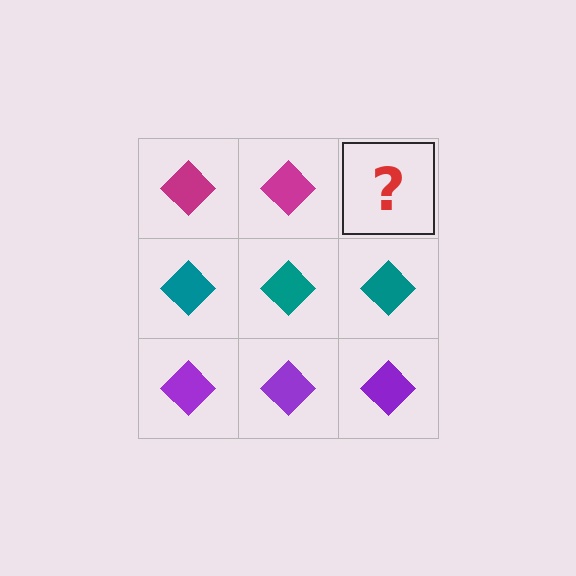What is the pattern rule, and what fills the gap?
The rule is that each row has a consistent color. The gap should be filled with a magenta diamond.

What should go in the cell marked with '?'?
The missing cell should contain a magenta diamond.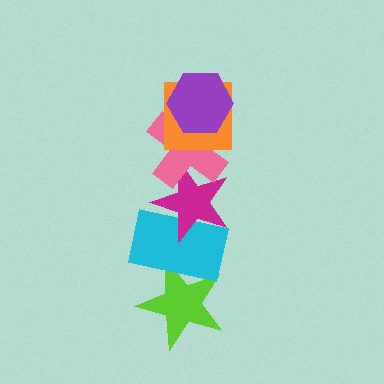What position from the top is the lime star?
The lime star is 6th from the top.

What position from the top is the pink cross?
The pink cross is 3rd from the top.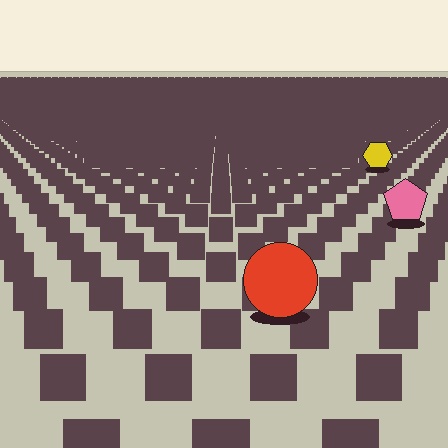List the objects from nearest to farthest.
From nearest to farthest: the red circle, the pink pentagon, the yellow hexagon.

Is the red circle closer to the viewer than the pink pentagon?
Yes. The red circle is closer — you can tell from the texture gradient: the ground texture is coarser near it.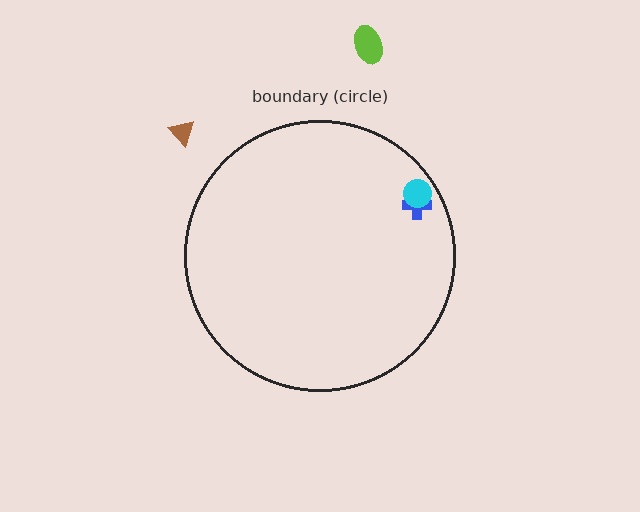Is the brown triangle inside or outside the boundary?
Outside.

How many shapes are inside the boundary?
2 inside, 2 outside.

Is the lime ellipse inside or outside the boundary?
Outside.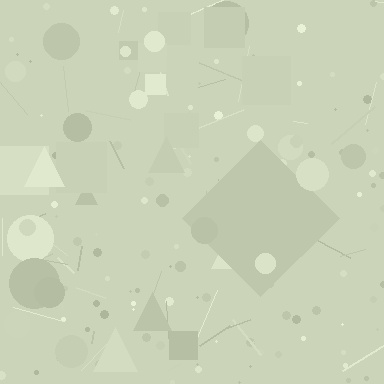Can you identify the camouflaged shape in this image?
The camouflaged shape is a diamond.